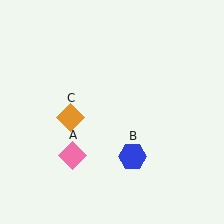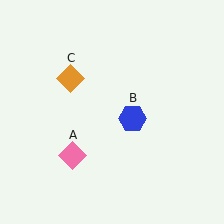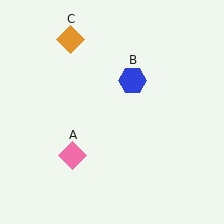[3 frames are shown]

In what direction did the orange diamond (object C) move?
The orange diamond (object C) moved up.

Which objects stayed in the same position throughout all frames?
Pink diamond (object A) remained stationary.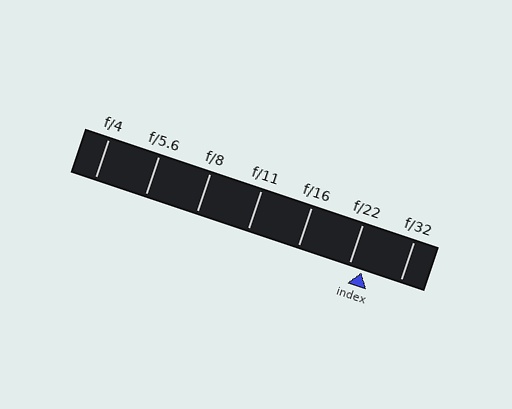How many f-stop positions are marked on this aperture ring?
There are 7 f-stop positions marked.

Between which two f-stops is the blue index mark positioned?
The index mark is between f/22 and f/32.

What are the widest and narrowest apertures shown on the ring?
The widest aperture shown is f/4 and the narrowest is f/32.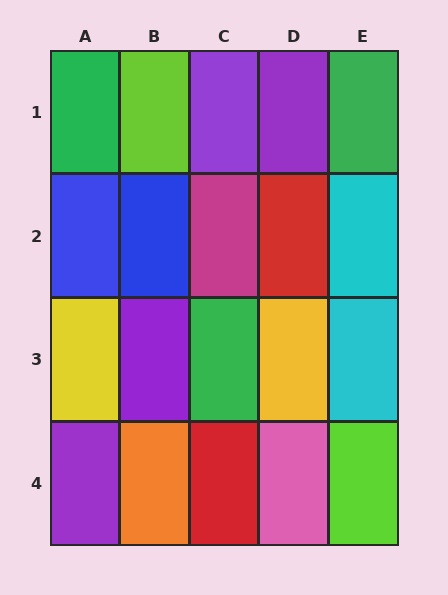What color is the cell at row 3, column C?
Green.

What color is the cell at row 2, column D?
Red.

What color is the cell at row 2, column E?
Cyan.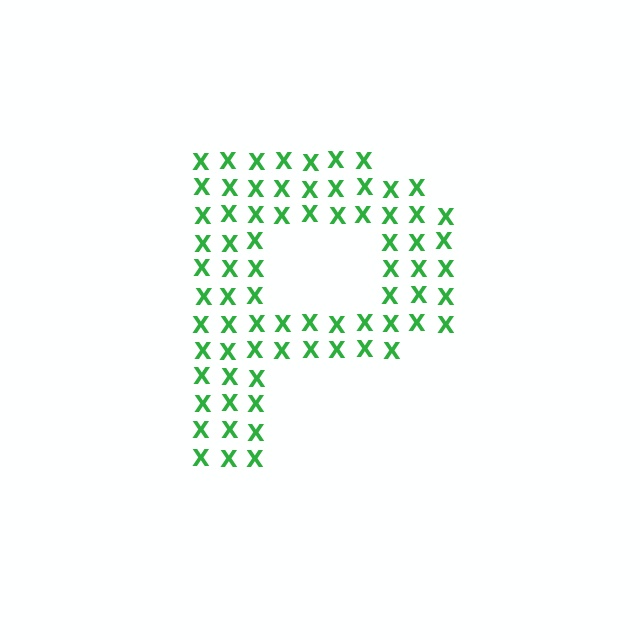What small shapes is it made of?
It is made of small letter X's.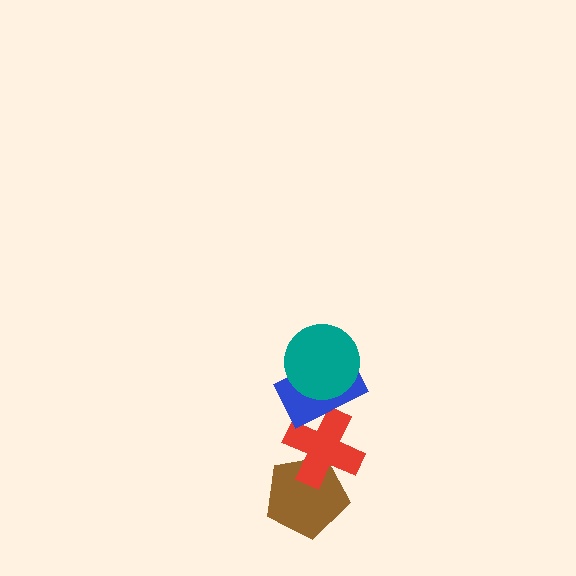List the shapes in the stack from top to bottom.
From top to bottom: the teal circle, the blue rectangle, the red cross, the brown pentagon.